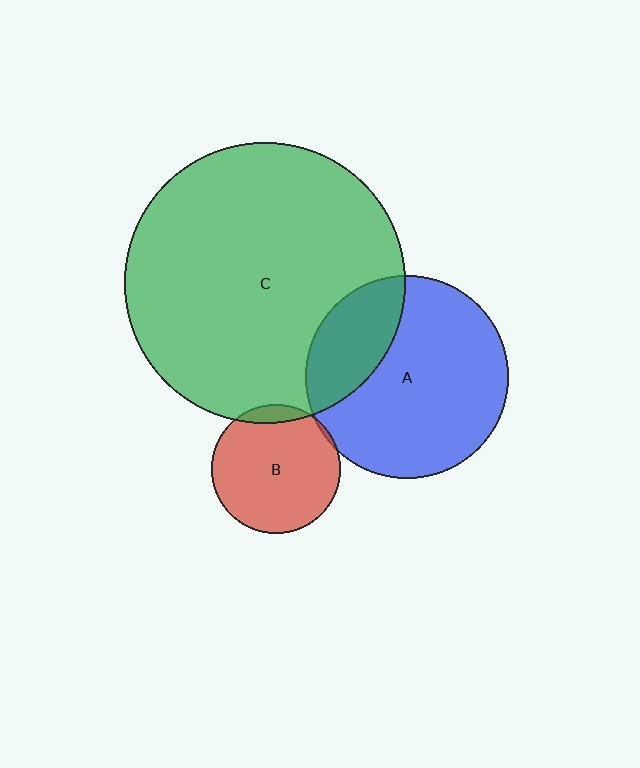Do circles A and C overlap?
Yes.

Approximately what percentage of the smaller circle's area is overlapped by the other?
Approximately 25%.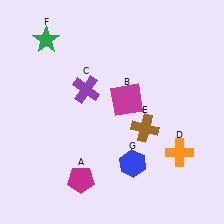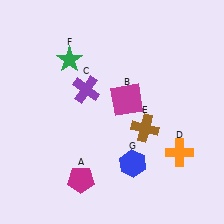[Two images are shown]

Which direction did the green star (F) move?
The green star (F) moved right.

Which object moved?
The green star (F) moved right.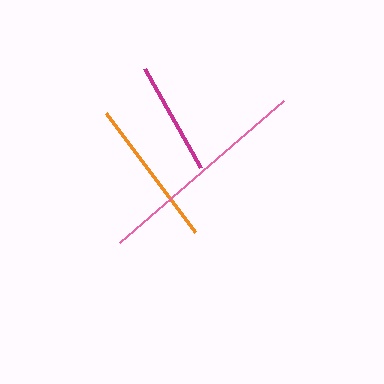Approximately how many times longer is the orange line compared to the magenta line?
The orange line is approximately 1.3 times the length of the magenta line.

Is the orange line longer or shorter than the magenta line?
The orange line is longer than the magenta line.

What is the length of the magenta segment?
The magenta segment is approximately 113 pixels long.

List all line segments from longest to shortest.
From longest to shortest: pink, orange, magenta.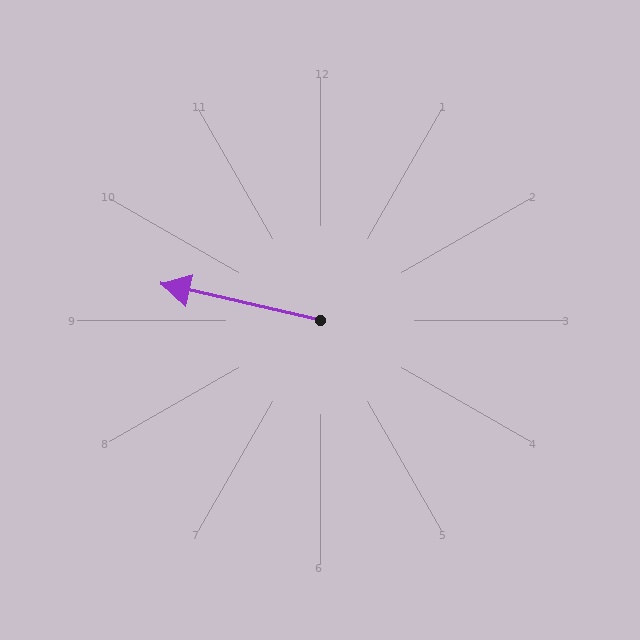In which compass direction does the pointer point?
West.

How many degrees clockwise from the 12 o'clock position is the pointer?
Approximately 283 degrees.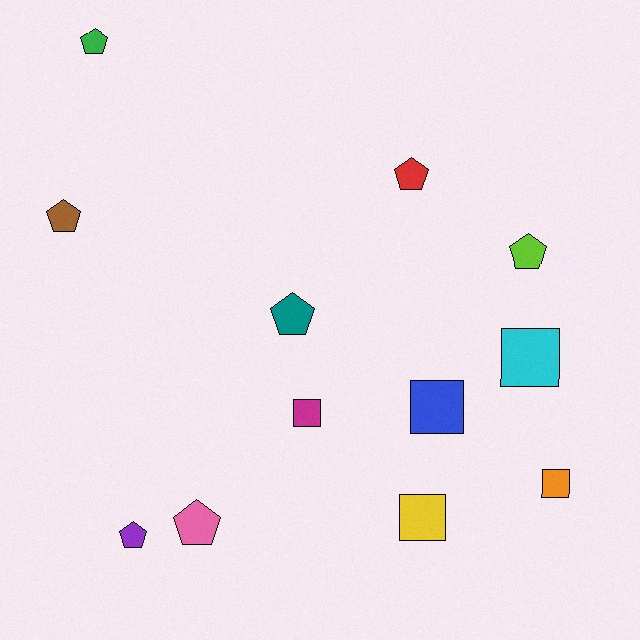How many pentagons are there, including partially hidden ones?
There are 7 pentagons.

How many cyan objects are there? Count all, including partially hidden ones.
There is 1 cyan object.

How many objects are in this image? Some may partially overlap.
There are 12 objects.